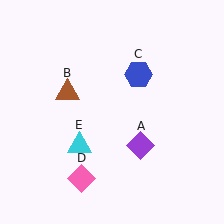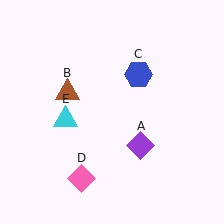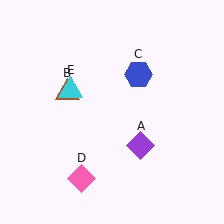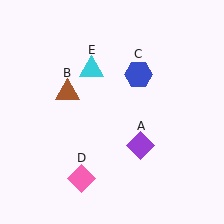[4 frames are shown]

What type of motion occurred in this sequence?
The cyan triangle (object E) rotated clockwise around the center of the scene.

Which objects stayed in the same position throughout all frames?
Purple diamond (object A) and brown triangle (object B) and blue hexagon (object C) and pink diamond (object D) remained stationary.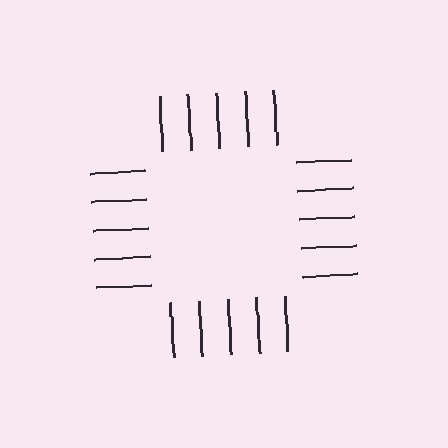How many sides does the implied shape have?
4 sides — the line-ends trace a square.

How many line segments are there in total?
20 — 5 along each of the 4 edges.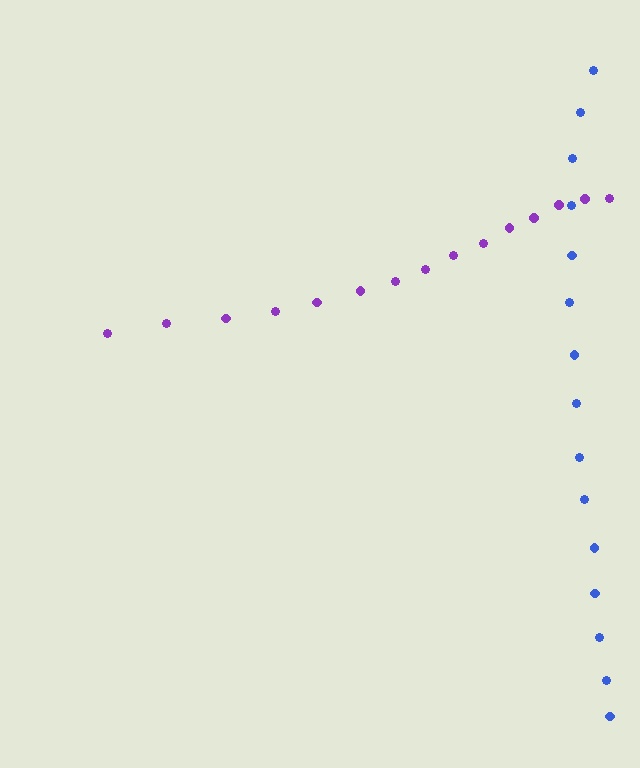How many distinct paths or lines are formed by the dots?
There are 2 distinct paths.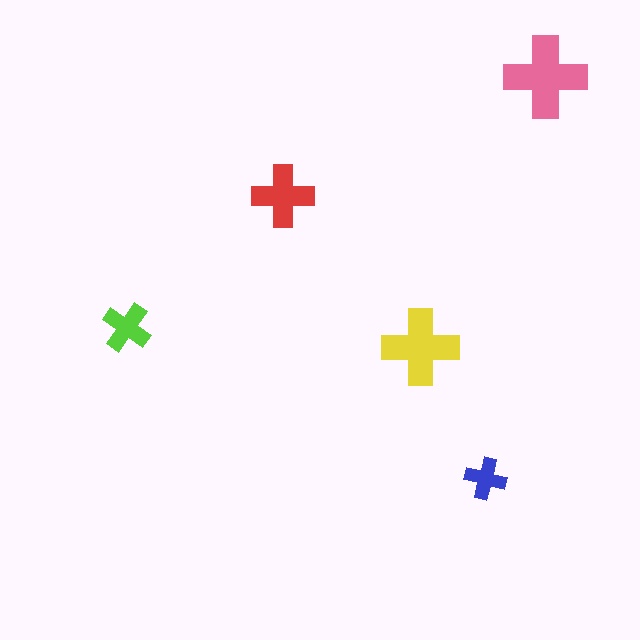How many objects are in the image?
There are 5 objects in the image.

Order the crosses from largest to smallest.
the pink one, the yellow one, the red one, the lime one, the blue one.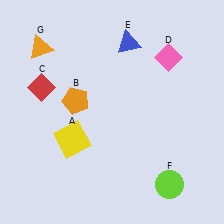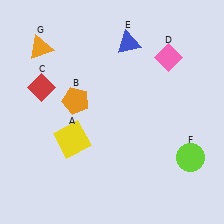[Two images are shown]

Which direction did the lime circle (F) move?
The lime circle (F) moved up.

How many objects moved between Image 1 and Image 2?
1 object moved between the two images.